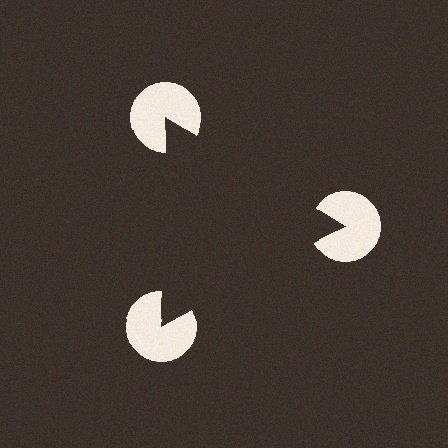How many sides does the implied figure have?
3 sides.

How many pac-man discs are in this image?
There are 3 — one at each vertex of the illusory triangle.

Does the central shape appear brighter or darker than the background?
It typically appears slightly darker than the background, even though no actual brightness change is drawn.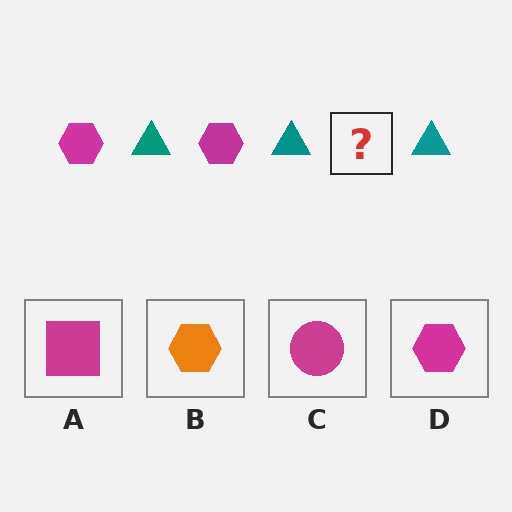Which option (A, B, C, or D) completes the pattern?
D.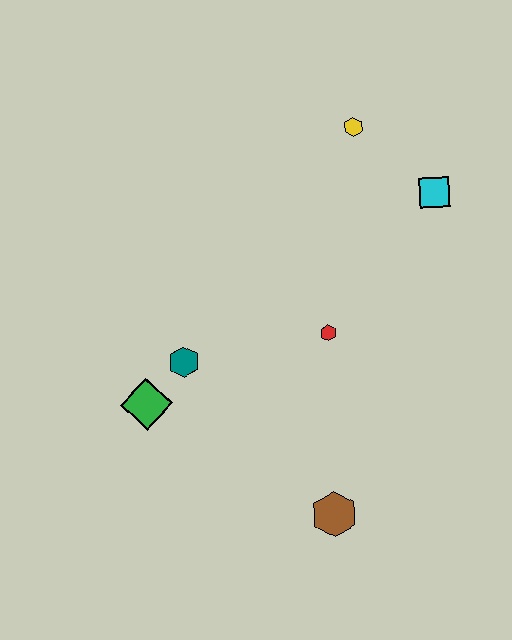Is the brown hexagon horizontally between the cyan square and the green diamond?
Yes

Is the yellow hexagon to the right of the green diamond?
Yes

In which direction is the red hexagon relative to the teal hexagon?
The red hexagon is to the right of the teal hexagon.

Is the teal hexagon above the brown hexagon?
Yes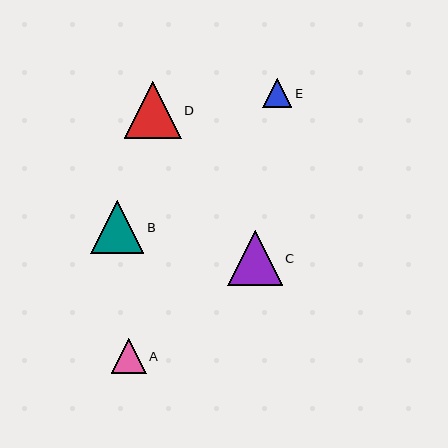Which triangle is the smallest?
Triangle E is the smallest with a size of approximately 29 pixels.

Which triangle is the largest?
Triangle D is the largest with a size of approximately 57 pixels.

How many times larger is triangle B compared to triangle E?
Triangle B is approximately 1.9 times the size of triangle E.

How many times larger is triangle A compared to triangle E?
Triangle A is approximately 1.2 times the size of triangle E.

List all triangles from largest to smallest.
From largest to smallest: D, C, B, A, E.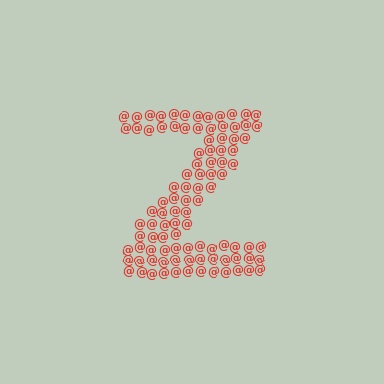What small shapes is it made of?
It is made of small at signs.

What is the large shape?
The large shape is the letter Z.